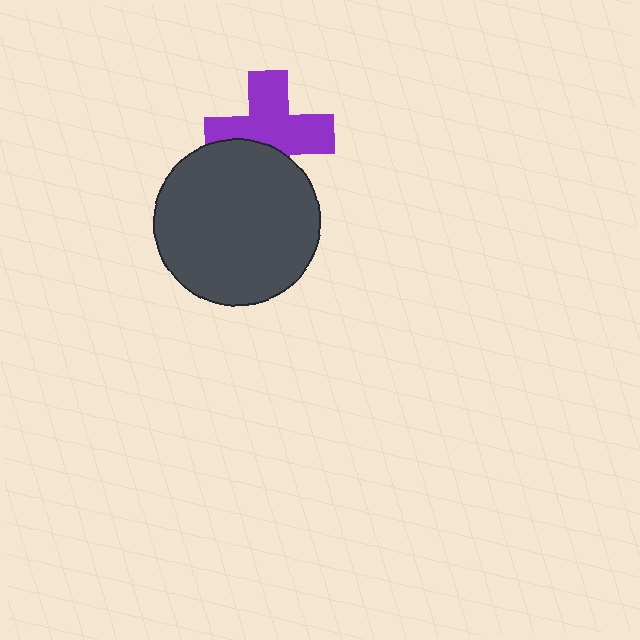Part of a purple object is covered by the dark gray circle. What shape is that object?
It is a cross.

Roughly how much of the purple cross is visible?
Most of it is visible (roughly 67%).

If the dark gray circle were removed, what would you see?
You would see the complete purple cross.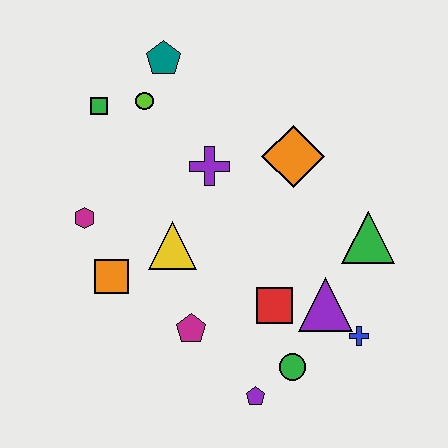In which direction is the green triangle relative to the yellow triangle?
The green triangle is to the right of the yellow triangle.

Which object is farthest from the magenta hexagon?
The blue cross is farthest from the magenta hexagon.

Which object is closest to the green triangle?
The purple triangle is closest to the green triangle.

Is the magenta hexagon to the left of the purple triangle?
Yes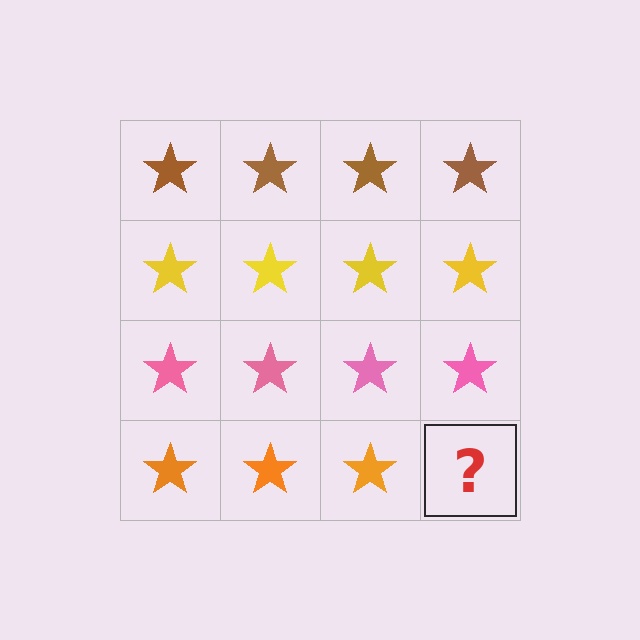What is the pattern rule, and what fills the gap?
The rule is that each row has a consistent color. The gap should be filled with an orange star.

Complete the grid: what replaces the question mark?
The question mark should be replaced with an orange star.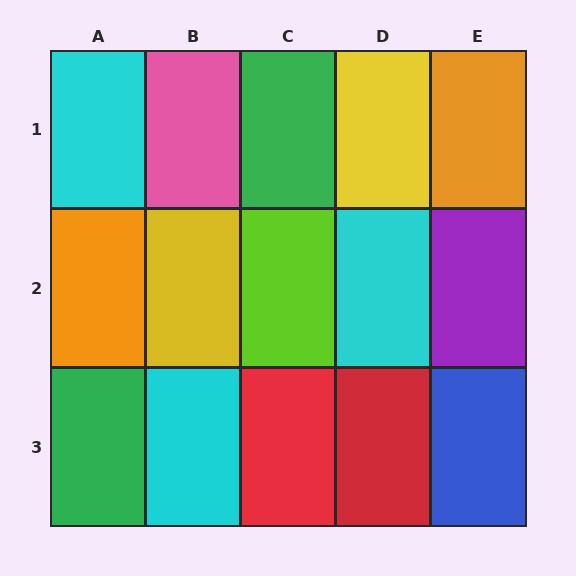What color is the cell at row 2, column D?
Cyan.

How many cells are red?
2 cells are red.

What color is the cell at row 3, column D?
Red.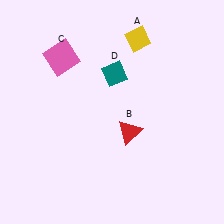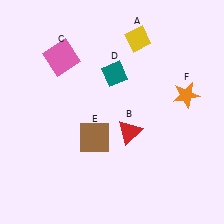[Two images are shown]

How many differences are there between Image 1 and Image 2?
There are 2 differences between the two images.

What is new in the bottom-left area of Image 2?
A brown square (E) was added in the bottom-left area of Image 2.